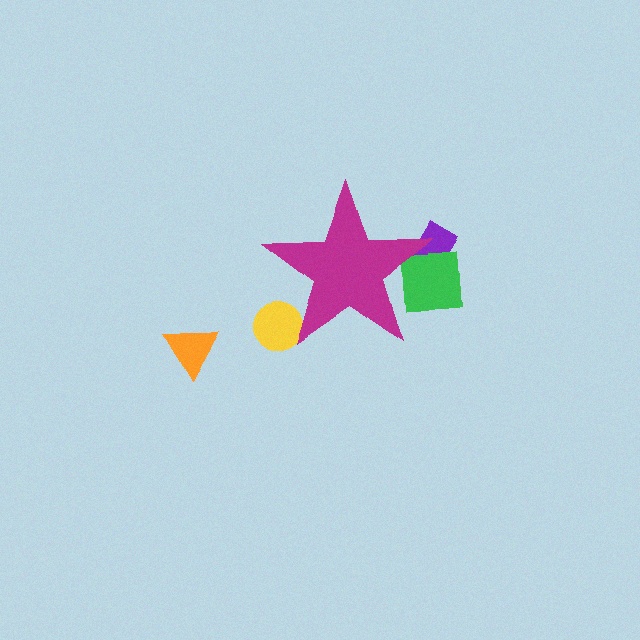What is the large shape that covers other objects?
A magenta star.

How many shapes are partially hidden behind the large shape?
3 shapes are partially hidden.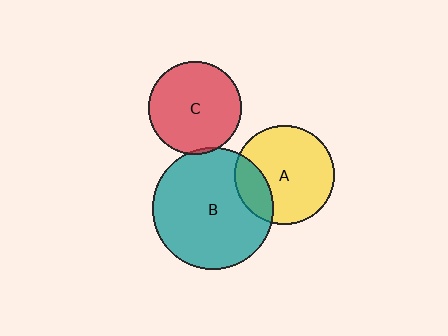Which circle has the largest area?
Circle B (teal).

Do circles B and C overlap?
Yes.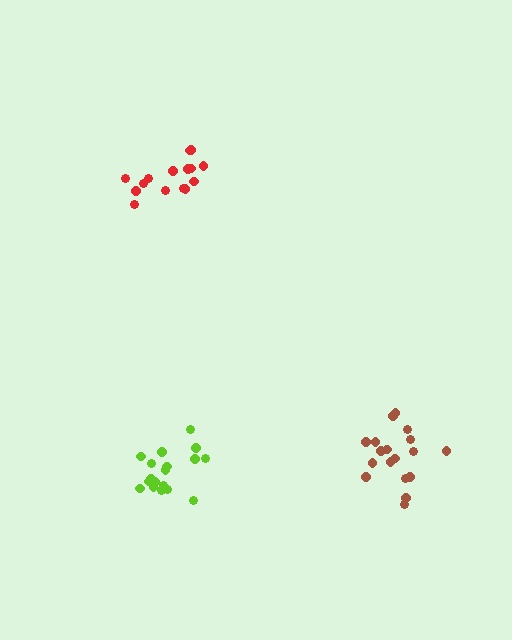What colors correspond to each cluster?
The clusters are colored: lime, red, brown.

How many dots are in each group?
Group 1: 18 dots, Group 2: 15 dots, Group 3: 18 dots (51 total).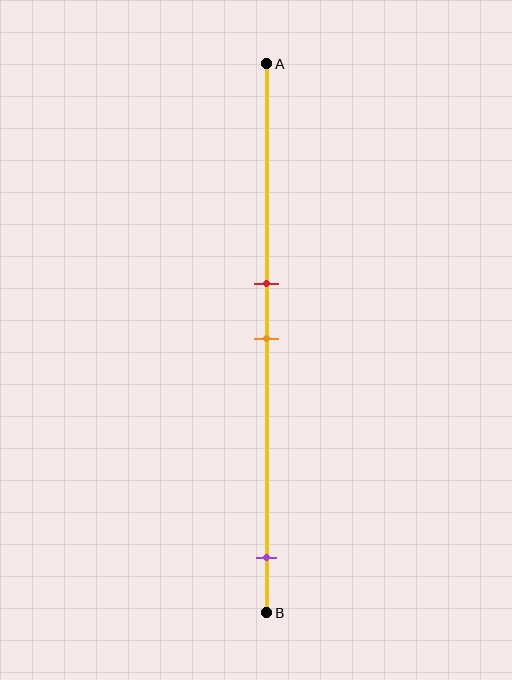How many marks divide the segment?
There are 3 marks dividing the segment.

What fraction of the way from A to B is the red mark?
The red mark is approximately 40% (0.4) of the way from A to B.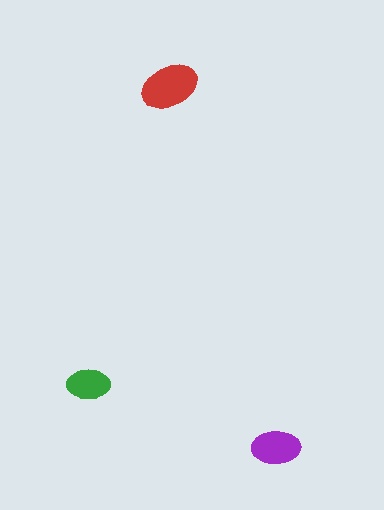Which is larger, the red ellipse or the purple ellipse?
The red one.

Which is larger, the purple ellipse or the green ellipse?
The purple one.